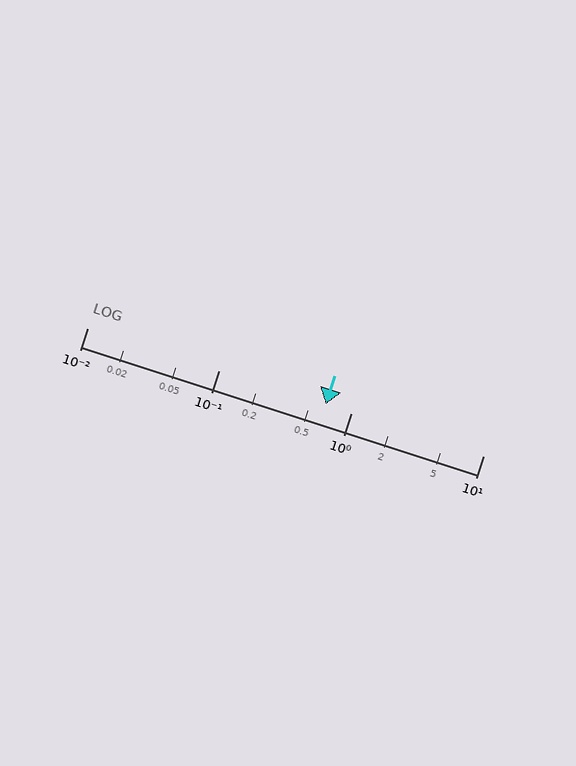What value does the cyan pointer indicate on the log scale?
The pointer indicates approximately 0.64.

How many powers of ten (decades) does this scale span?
The scale spans 3 decades, from 0.01 to 10.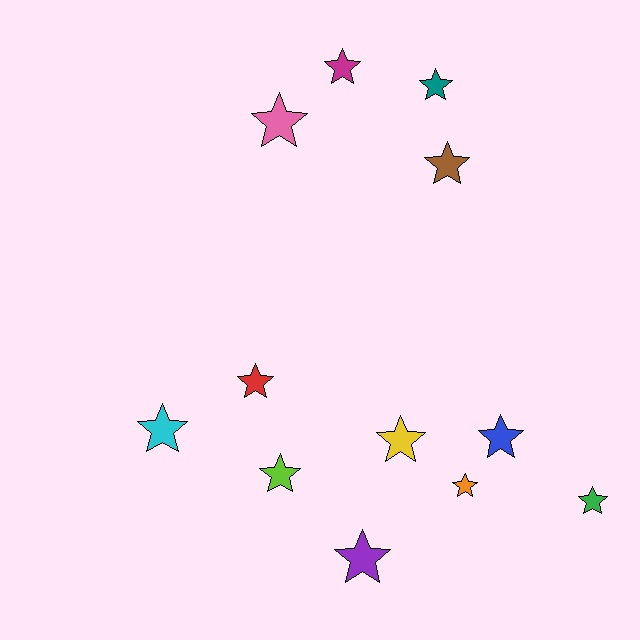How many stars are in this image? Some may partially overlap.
There are 12 stars.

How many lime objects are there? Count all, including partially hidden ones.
There is 1 lime object.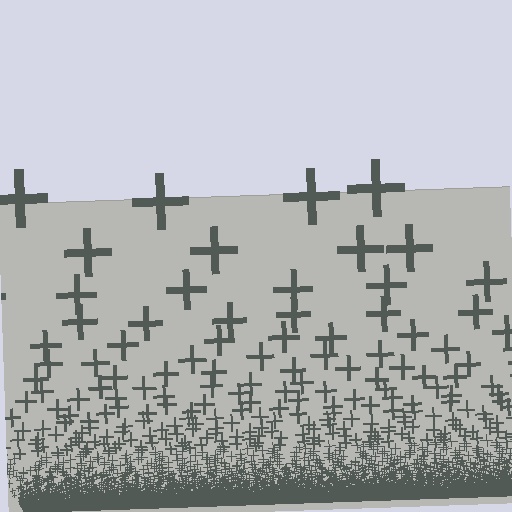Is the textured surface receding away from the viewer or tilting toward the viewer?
The surface appears to tilt toward the viewer. Texture elements get larger and sparser toward the top.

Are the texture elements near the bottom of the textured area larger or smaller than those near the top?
Smaller. The gradient is inverted — elements near the bottom are smaller and denser.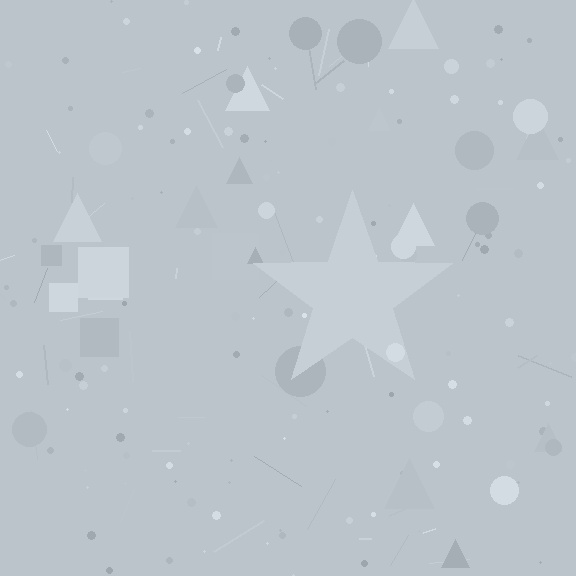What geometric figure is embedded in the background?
A star is embedded in the background.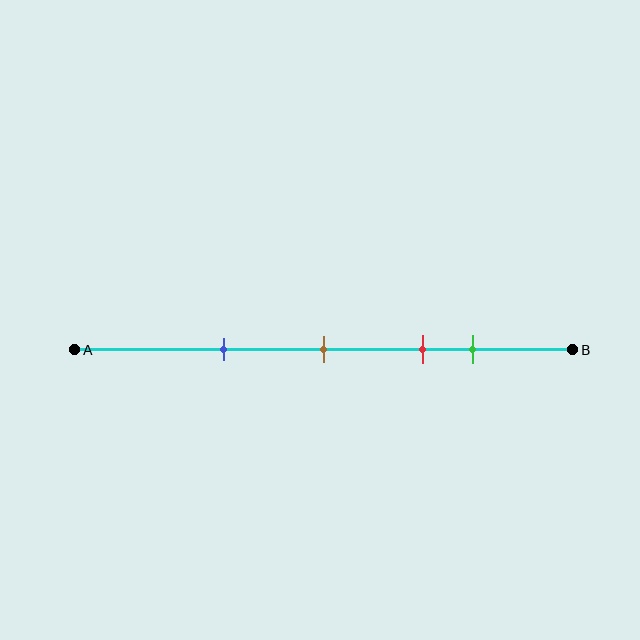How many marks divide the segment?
There are 4 marks dividing the segment.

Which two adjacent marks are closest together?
The red and green marks are the closest adjacent pair.